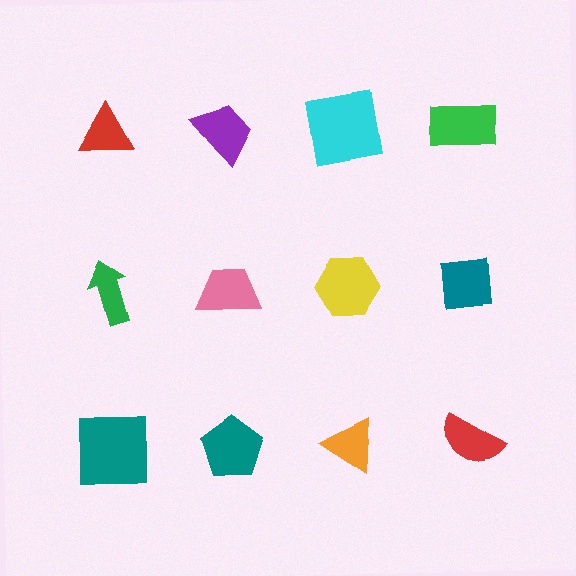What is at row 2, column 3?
A yellow hexagon.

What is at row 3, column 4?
A red semicircle.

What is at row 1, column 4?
A green rectangle.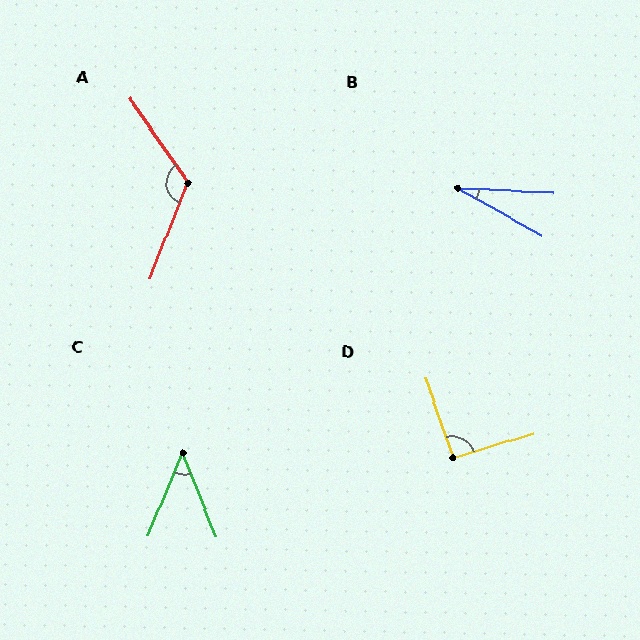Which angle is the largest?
A, at approximately 124 degrees.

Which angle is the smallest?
B, at approximately 27 degrees.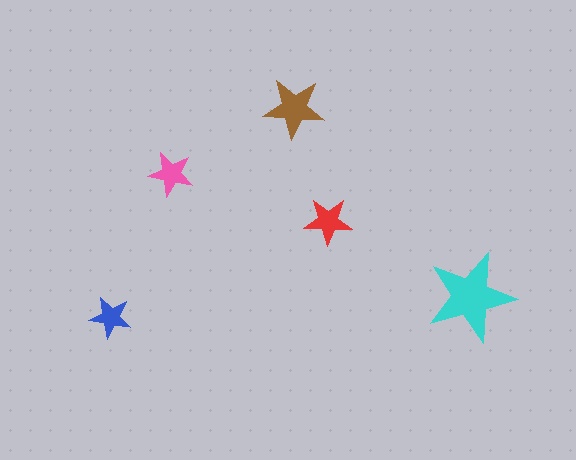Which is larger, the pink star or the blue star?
The pink one.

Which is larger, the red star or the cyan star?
The cyan one.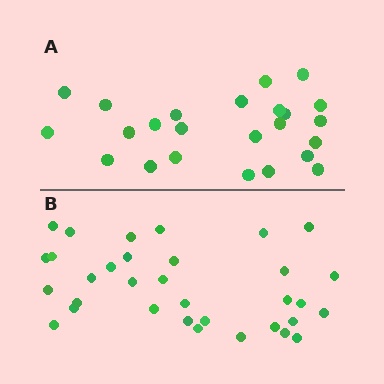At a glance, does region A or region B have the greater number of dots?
Region B (the bottom region) has more dots.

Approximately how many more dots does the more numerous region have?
Region B has roughly 8 or so more dots than region A.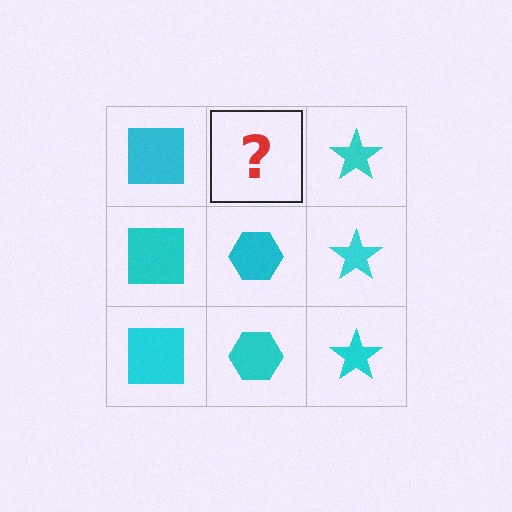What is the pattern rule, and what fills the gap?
The rule is that each column has a consistent shape. The gap should be filled with a cyan hexagon.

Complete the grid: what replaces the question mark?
The question mark should be replaced with a cyan hexagon.